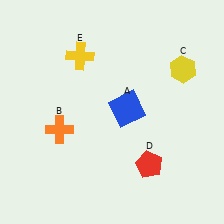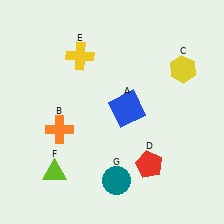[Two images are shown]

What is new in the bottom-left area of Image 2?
A lime triangle (F) was added in the bottom-left area of Image 2.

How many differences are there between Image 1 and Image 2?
There are 2 differences between the two images.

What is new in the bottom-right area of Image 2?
A teal circle (G) was added in the bottom-right area of Image 2.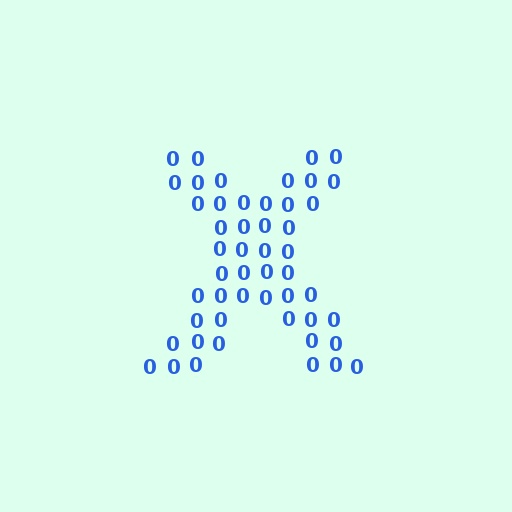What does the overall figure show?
The overall figure shows the letter X.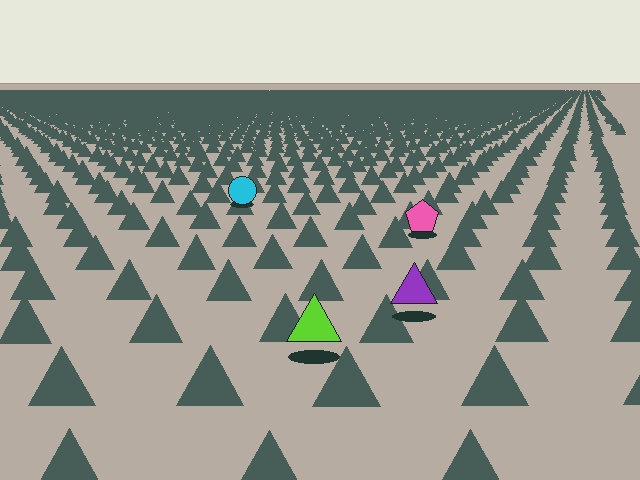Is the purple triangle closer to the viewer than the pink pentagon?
Yes. The purple triangle is closer — you can tell from the texture gradient: the ground texture is coarser near it.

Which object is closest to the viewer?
The lime triangle is closest. The texture marks near it are larger and more spread out.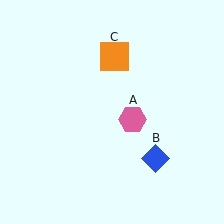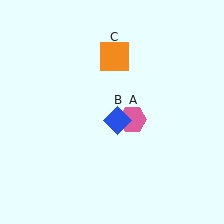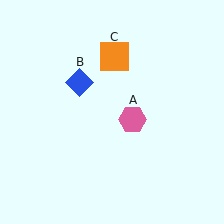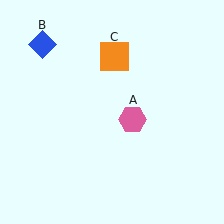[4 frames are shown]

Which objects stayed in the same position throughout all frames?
Pink hexagon (object A) and orange square (object C) remained stationary.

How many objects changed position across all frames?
1 object changed position: blue diamond (object B).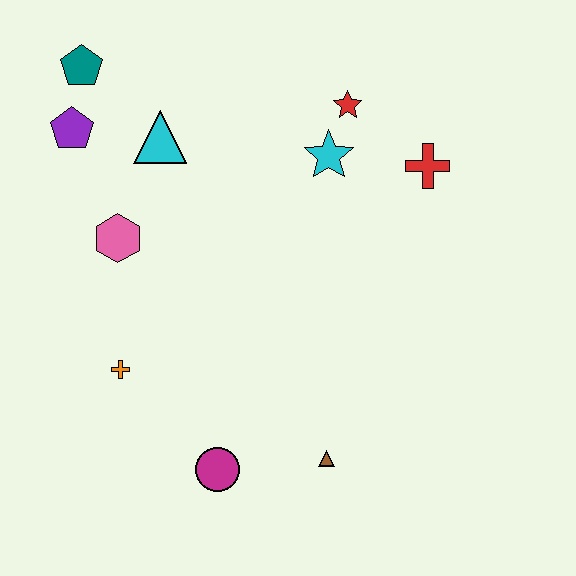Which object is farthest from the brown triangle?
The teal pentagon is farthest from the brown triangle.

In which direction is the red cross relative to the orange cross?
The red cross is to the right of the orange cross.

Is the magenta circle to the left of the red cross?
Yes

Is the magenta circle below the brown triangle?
Yes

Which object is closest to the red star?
The cyan star is closest to the red star.